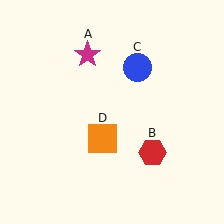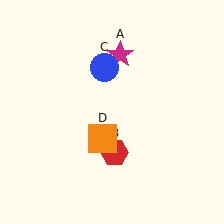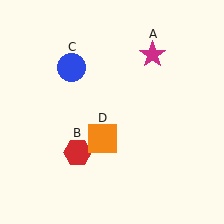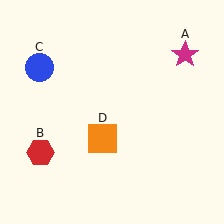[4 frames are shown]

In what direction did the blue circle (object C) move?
The blue circle (object C) moved left.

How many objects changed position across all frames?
3 objects changed position: magenta star (object A), red hexagon (object B), blue circle (object C).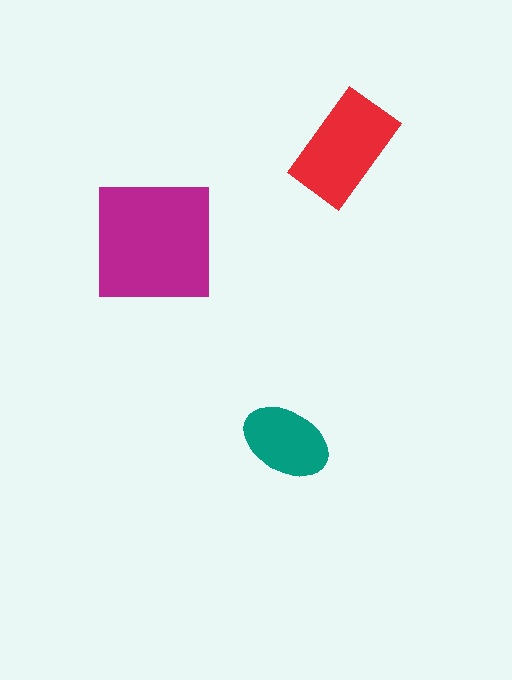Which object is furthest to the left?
The magenta square is leftmost.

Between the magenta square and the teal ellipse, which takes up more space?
The magenta square.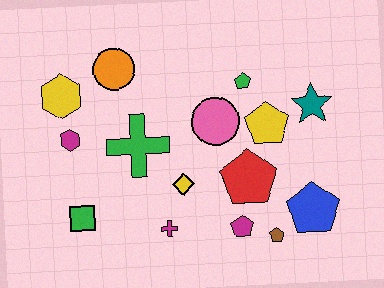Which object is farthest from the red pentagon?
The yellow hexagon is farthest from the red pentagon.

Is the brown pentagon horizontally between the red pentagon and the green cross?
No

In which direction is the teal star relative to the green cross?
The teal star is to the right of the green cross.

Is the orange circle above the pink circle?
Yes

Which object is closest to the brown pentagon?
The magenta pentagon is closest to the brown pentagon.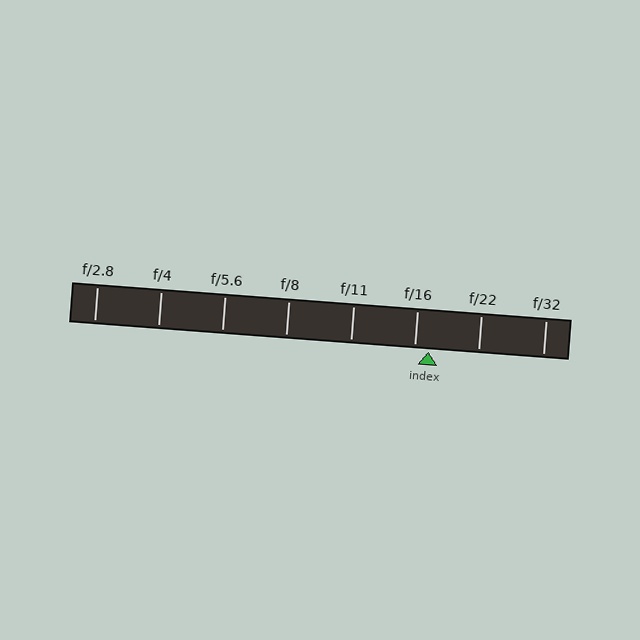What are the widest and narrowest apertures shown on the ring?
The widest aperture shown is f/2.8 and the narrowest is f/32.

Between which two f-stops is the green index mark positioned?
The index mark is between f/16 and f/22.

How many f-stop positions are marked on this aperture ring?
There are 8 f-stop positions marked.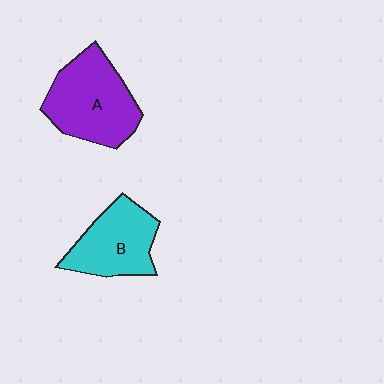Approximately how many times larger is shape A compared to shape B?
Approximately 1.2 times.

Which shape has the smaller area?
Shape B (cyan).